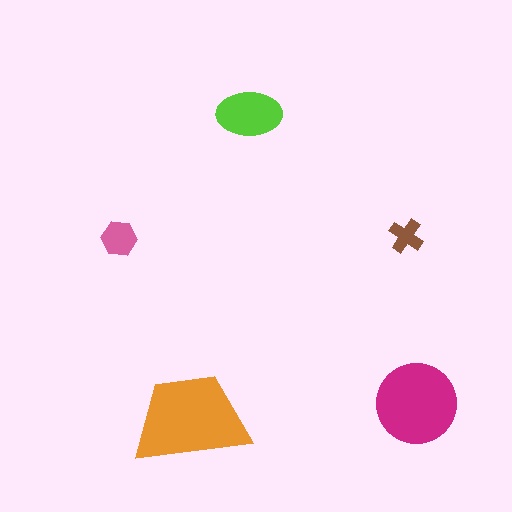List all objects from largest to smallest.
The orange trapezoid, the magenta circle, the lime ellipse, the pink hexagon, the brown cross.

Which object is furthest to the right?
The magenta circle is rightmost.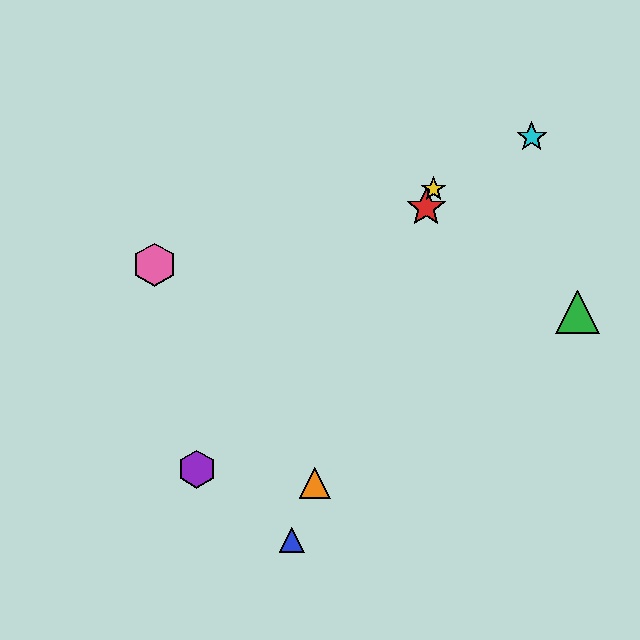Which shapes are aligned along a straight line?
The red star, the blue triangle, the yellow star, the orange triangle are aligned along a straight line.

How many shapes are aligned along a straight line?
4 shapes (the red star, the blue triangle, the yellow star, the orange triangle) are aligned along a straight line.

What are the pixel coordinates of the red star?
The red star is at (426, 207).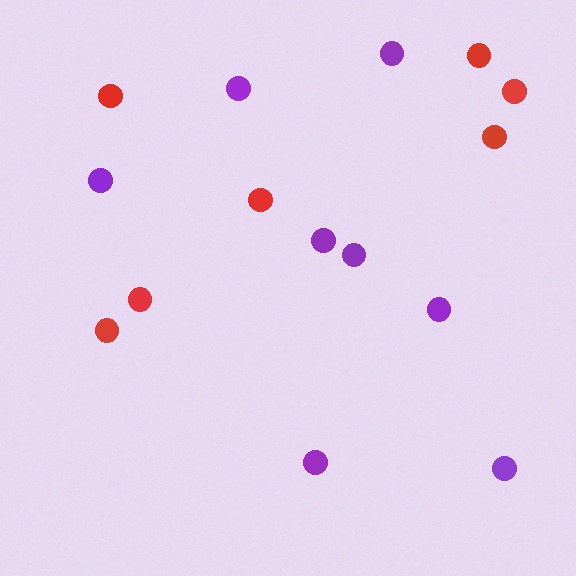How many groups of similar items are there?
There are 2 groups: one group of purple circles (8) and one group of red circles (7).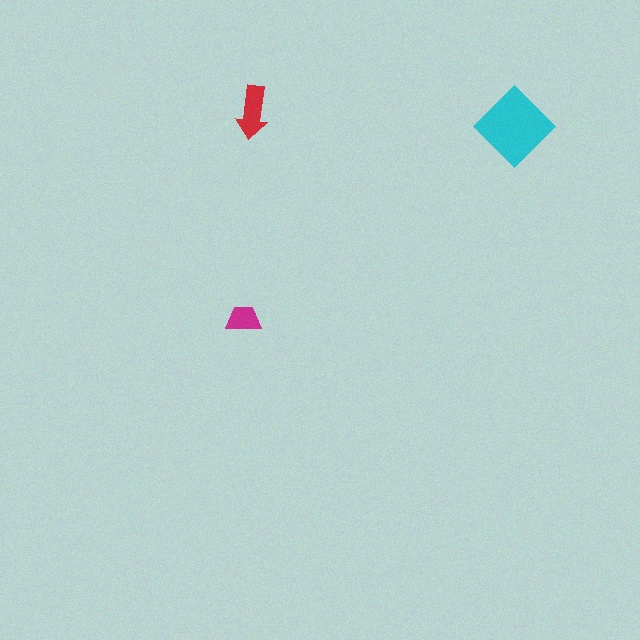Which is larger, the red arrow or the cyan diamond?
The cyan diamond.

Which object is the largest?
The cyan diamond.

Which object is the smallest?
The magenta trapezoid.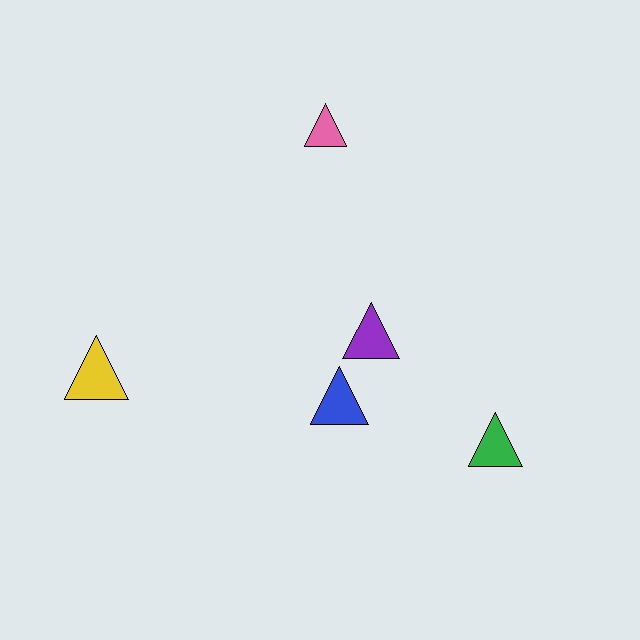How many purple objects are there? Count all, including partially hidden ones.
There is 1 purple object.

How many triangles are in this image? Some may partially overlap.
There are 5 triangles.